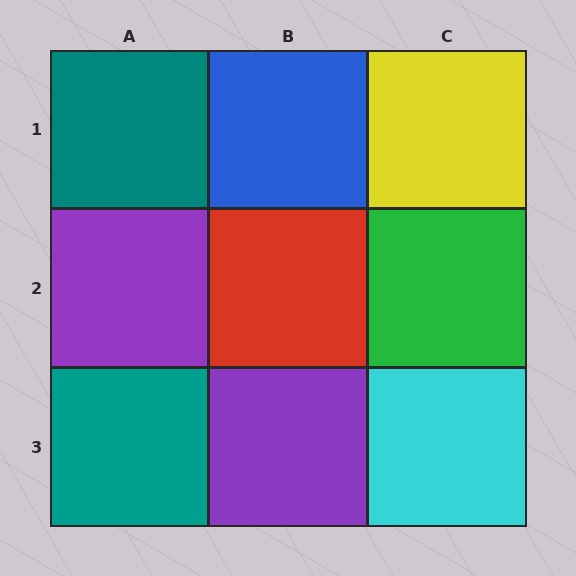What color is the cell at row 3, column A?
Teal.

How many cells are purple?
2 cells are purple.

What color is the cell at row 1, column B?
Blue.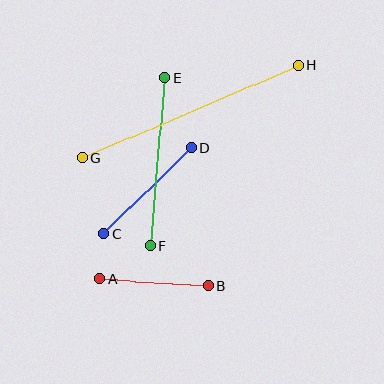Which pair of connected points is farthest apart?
Points G and H are farthest apart.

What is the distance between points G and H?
The distance is approximately 235 pixels.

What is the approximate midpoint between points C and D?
The midpoint is at approximately (148, 191) pixels.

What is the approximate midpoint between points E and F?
The midpoint is at approximately (157, 161) pixels.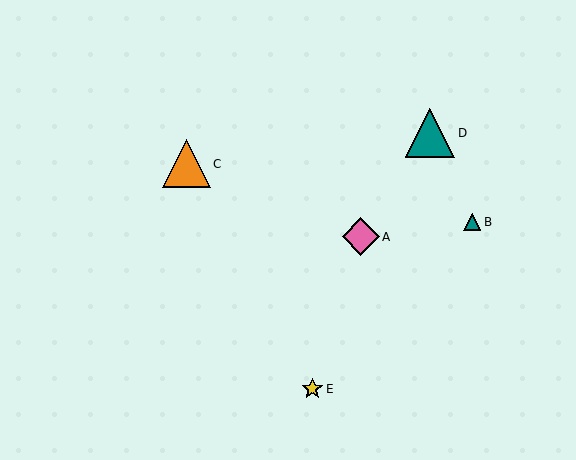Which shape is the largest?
The teal triangle (labeled D) is the largest.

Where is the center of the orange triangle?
The center of the orange triangle is at (186, 164).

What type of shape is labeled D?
Shape D is a teal triangle.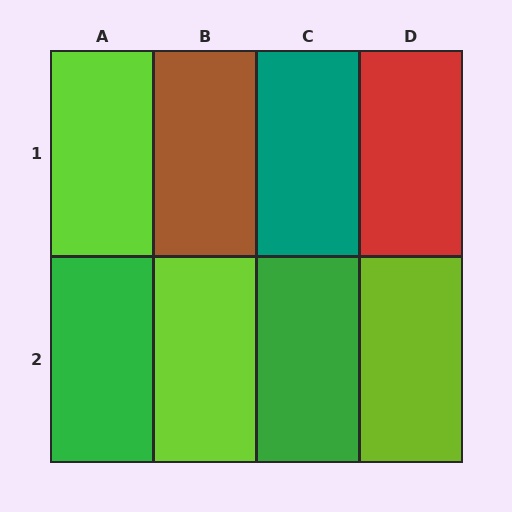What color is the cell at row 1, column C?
Teal.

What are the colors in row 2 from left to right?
Green, lime, green, lime.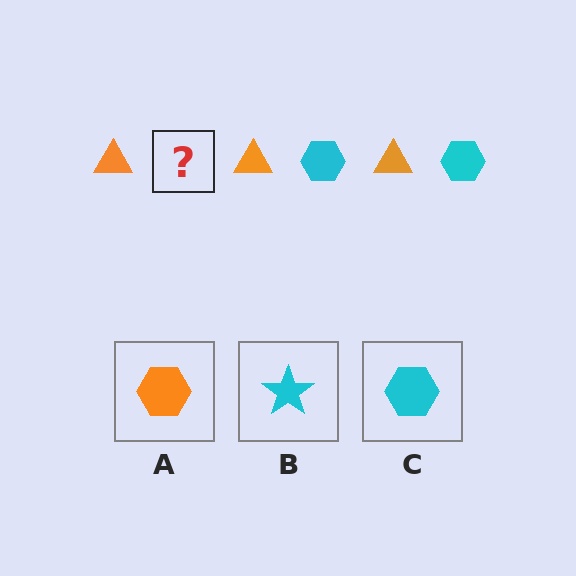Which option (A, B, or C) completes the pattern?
C.